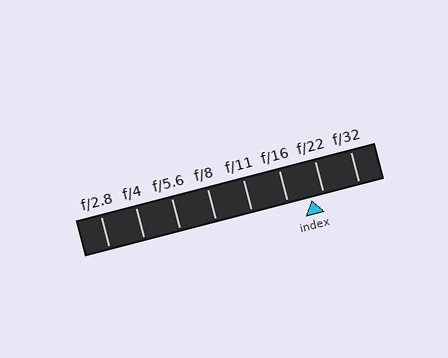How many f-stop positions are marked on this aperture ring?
There are 8 f-stop positions marked.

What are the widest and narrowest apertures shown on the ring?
The widest aperture shown is f/2.8 and the narrowest is f/32.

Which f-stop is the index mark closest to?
The index mark is closest to f/22.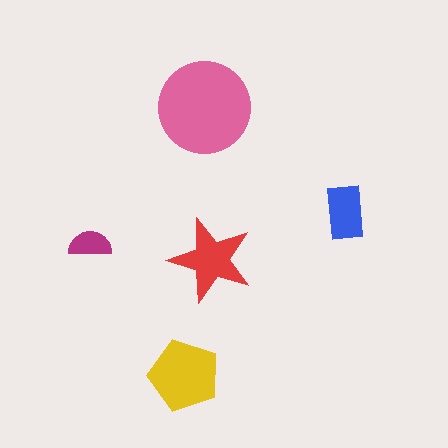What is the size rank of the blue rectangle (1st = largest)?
4th.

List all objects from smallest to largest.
The magenta semicircle, the blue rectangle, the red star, the yellow pentagon, the pink circle.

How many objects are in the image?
There are 5 objects in the image.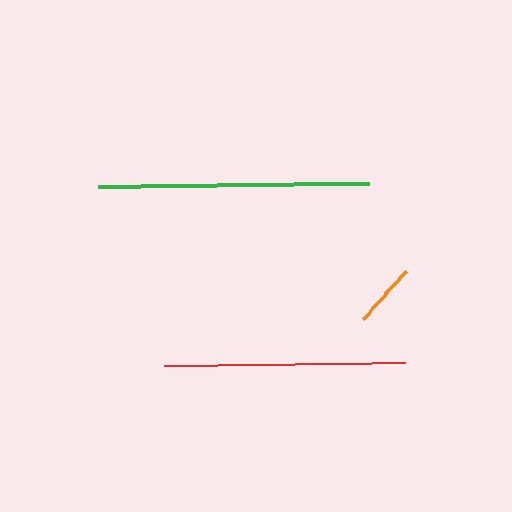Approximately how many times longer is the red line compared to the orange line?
The red line is approximately 3.8 times the length of the orange line.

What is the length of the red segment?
The red segment is approximately 241 pixels long.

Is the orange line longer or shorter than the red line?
The red line is longer than the orange line.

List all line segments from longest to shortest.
From longest to shortest: green, red, orange.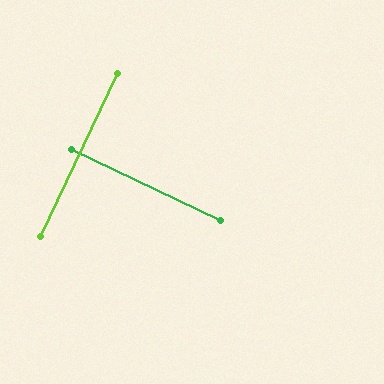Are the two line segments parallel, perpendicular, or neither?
Perpendicular — they meet at approximately 90°.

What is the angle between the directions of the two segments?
Approximately 90 degrees.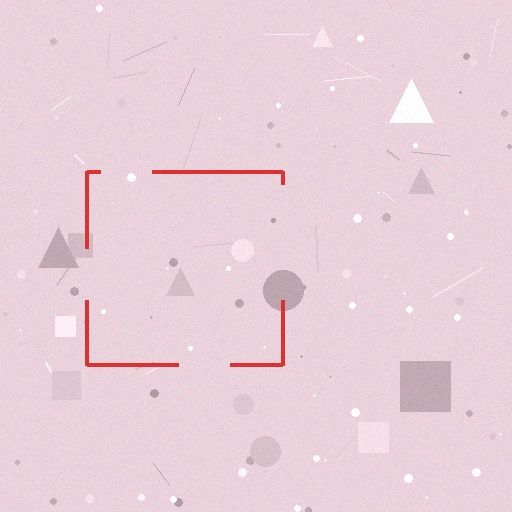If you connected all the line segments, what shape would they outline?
They would outline a square.